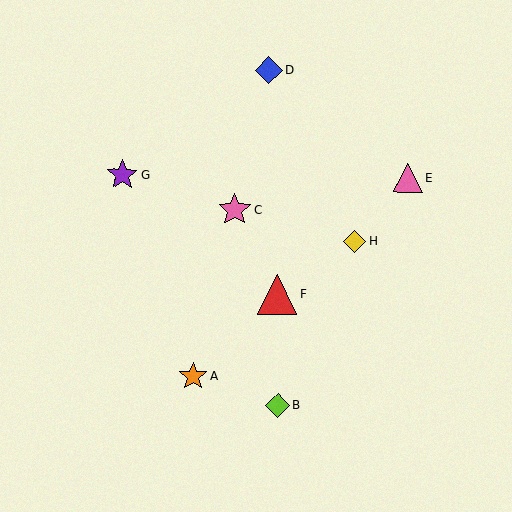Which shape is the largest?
The red triangle (labeled F) is the largest.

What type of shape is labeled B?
Shape B is a lime diamond.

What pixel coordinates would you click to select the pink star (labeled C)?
Click at (235, 210) to select the pink star C.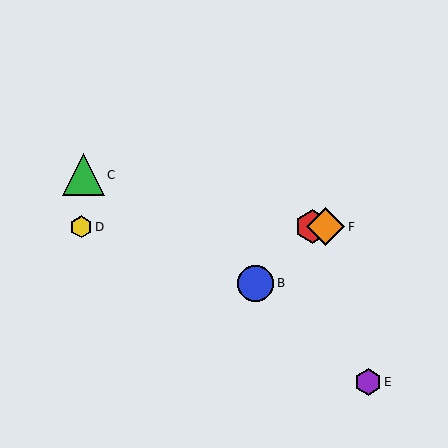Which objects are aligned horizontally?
Objects A, D, F are aligned horizontally.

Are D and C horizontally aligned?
No, D is at y≈227 and C is at y≈175.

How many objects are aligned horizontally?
3 objects (A, D, F) are aligned horizontally.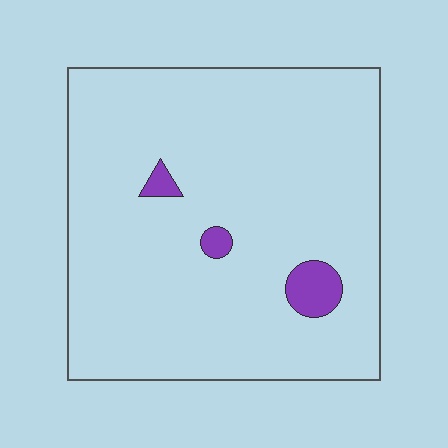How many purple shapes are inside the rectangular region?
3.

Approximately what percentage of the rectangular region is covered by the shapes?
Approximately 5%.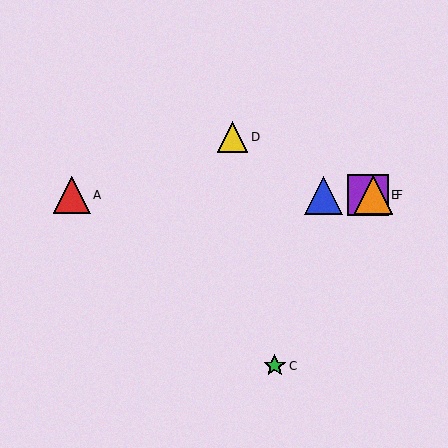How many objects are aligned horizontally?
4 objects (A, B, E, F) are aligned horizontally.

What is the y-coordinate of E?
Object E is at y≈195.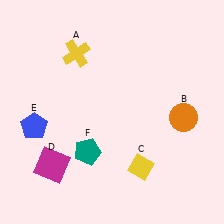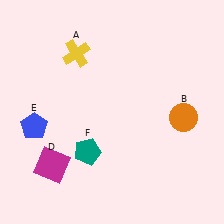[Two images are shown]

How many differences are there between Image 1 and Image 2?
There is 1 difference between the two images.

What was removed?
The yellow diamond (C) was removed in Image 2.